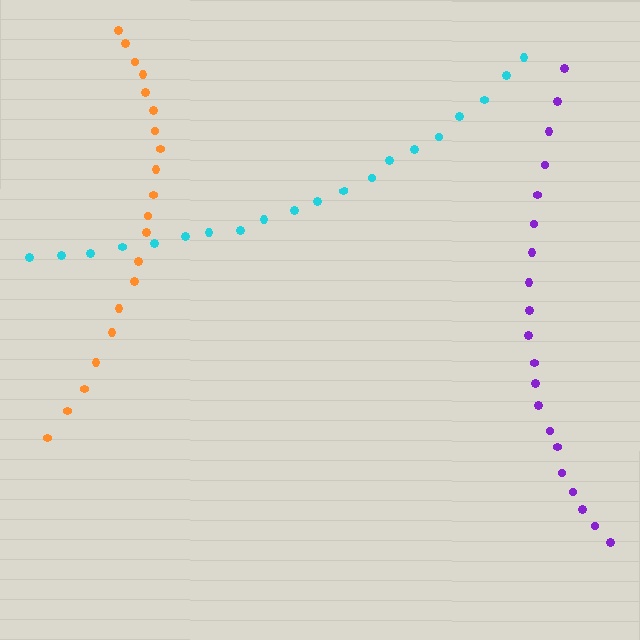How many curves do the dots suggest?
There are 3 distinct paths.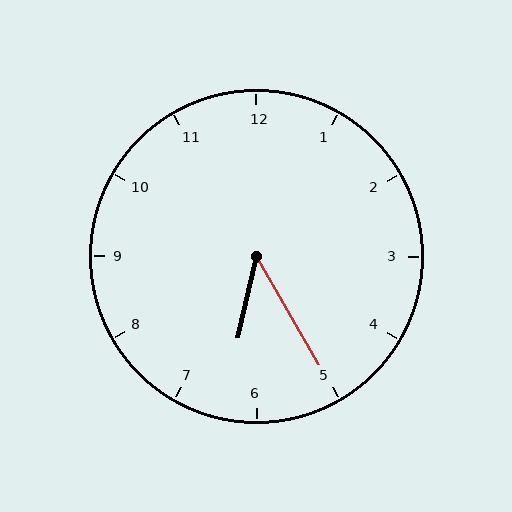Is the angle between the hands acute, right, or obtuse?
It is acute.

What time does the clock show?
6:25.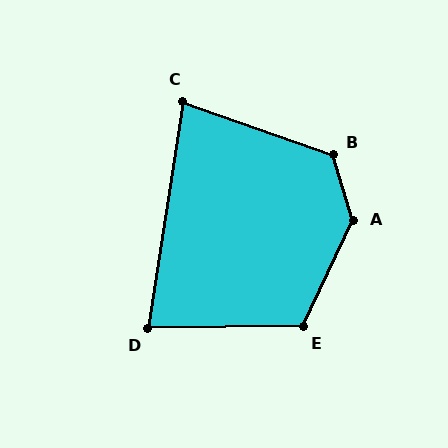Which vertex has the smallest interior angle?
C, at approximately 79 degrees.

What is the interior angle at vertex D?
Approximately 80 degrees (acute).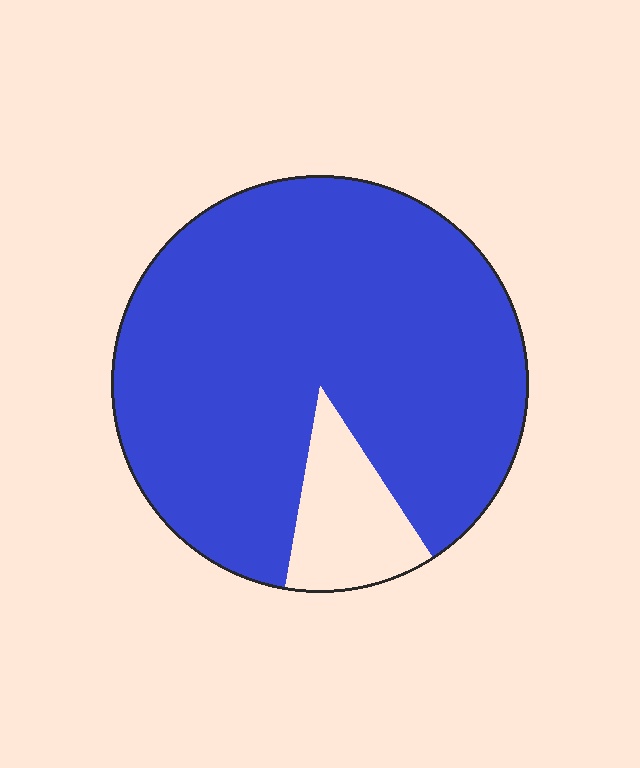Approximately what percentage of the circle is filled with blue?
Approximately 90%.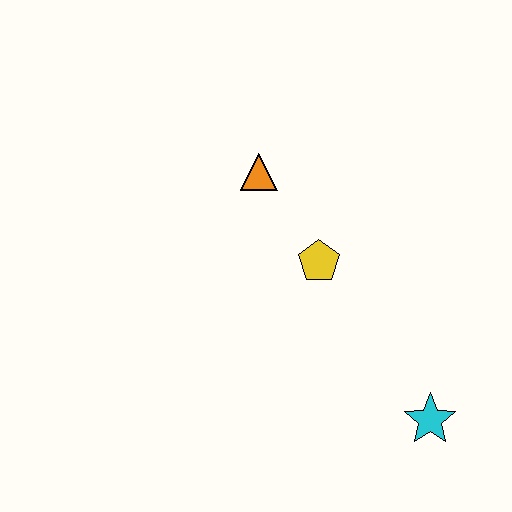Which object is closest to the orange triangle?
The yellow pentagon is closest to the orange triangle.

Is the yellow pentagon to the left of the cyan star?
Yes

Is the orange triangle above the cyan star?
Yes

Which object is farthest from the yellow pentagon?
The cyan star is farthest from the yellow pentagon.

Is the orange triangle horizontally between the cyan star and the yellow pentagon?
No